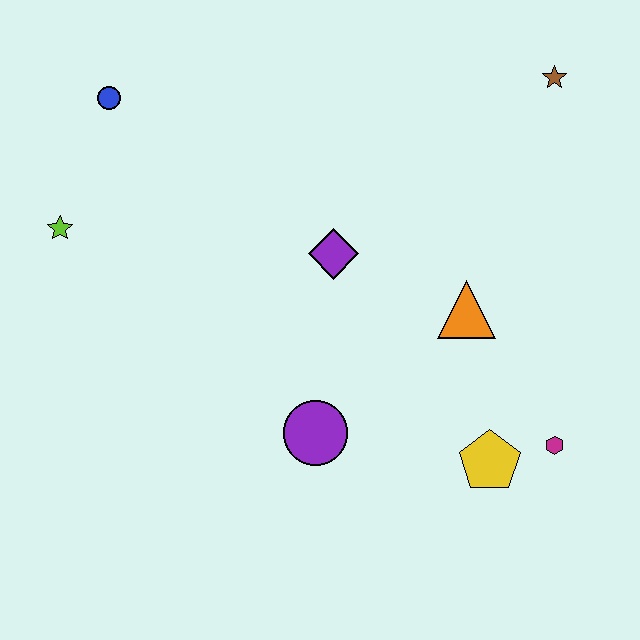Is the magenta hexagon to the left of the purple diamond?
No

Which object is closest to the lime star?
The blue circle is closest to the lime star.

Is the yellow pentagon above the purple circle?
No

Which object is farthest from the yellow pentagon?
The blue circle is farthest from the yellow pentagon.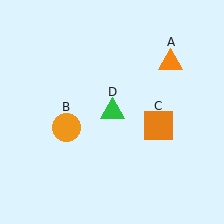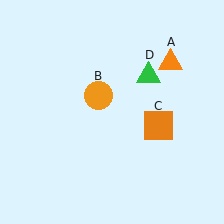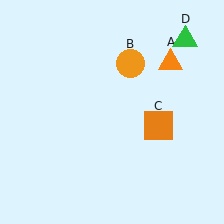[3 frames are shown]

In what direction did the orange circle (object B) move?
The orange circle (object B) moved up and to the right.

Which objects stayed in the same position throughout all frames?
Orange triangle (object A) and orange square (object C) remained stationary.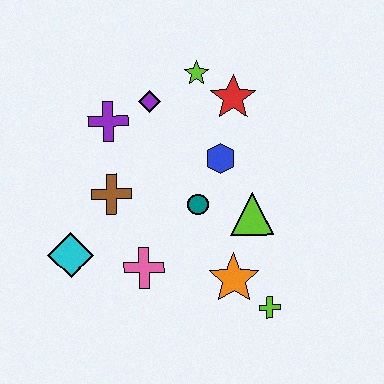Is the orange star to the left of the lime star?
No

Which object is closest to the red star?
The lime star is closest to the red star.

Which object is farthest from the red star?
The cyan diamond is farthest from the red star.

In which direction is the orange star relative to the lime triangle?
The orange star is below the lime triangle.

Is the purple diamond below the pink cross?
No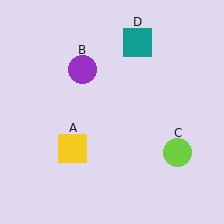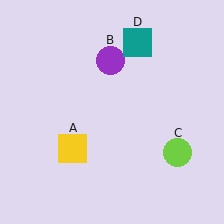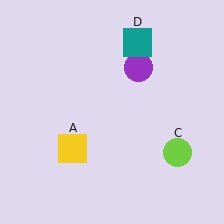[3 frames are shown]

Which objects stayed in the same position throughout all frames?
Yellow square (object A) and lime circle (object C) and teal square (object D) remained stationary.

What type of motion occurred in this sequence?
The purple circle (object B) rotated clockwise around the center of the scene.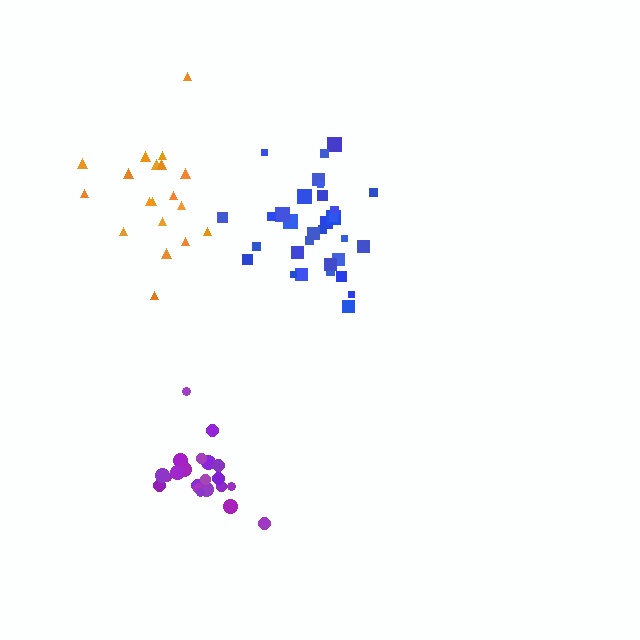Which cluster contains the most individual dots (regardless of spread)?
Blue (33).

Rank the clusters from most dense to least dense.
blue, purple, orange.